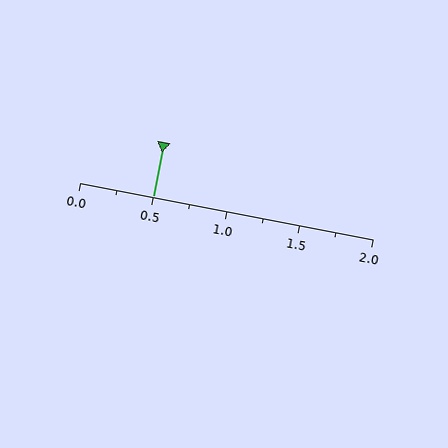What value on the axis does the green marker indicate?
The marker indicates approximately 0.5.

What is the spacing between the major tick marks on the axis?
The major ticks are spaced 0.5 apart.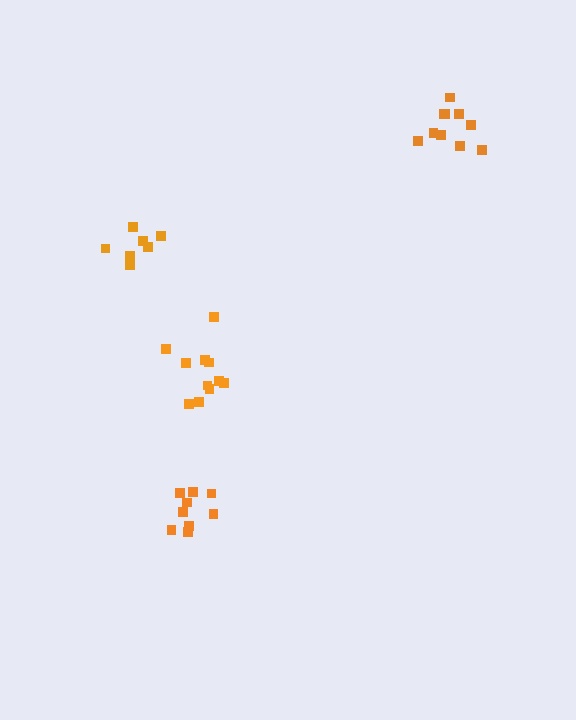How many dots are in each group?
Group 1: 10 dots, Group 2: 7 dots, Group 3: 9 dots, Group 4: 11 dots (37 total).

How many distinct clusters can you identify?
There are 4 distinct clusters.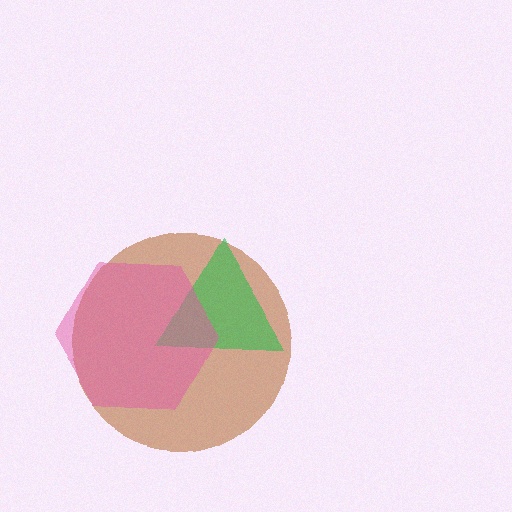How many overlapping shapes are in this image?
There are 3 overlapping shapes in the image.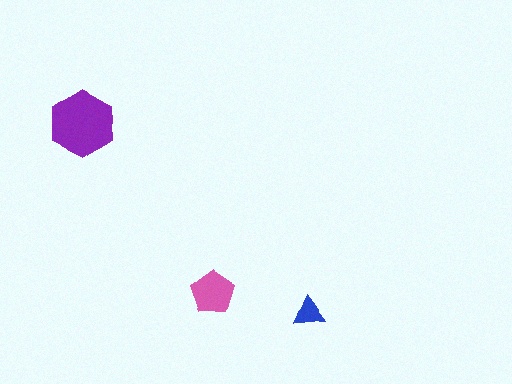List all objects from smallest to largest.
The blue triangle, the pink pentagon, the purple hexagon.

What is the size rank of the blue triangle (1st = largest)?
3rd.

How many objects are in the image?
There are 3 objects in the image.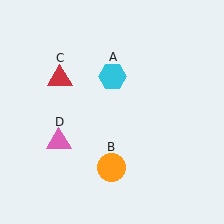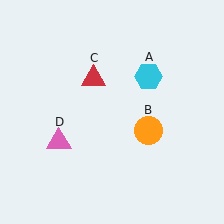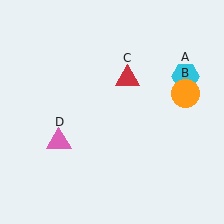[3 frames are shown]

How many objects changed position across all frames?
3 objects changed position: cyan hexagon (object A), orange circle (object B), red triangle (object C).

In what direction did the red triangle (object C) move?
The red triangle (object C) moved right.